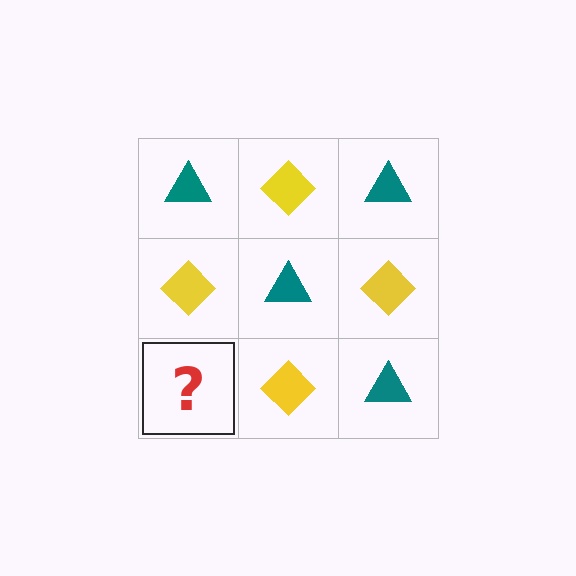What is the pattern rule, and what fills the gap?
The rule is that it alternates teal triangle and yellow diamond in a checkerboard pattern. The gap should be filled with a teal triangle.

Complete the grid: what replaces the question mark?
The question mark should be replaced with a teal triangle.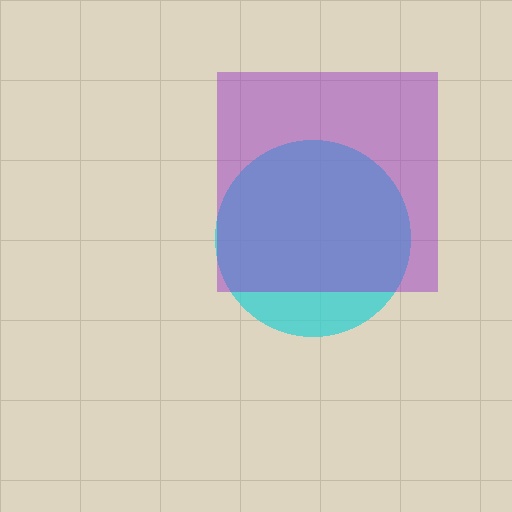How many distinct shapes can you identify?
There are 2 distinct shapes: a cyan circle, a purple square.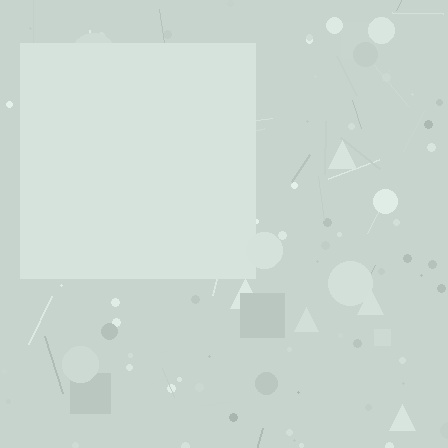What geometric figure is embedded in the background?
A square is embedded in the background.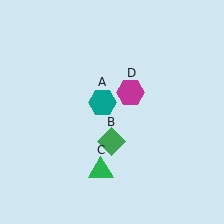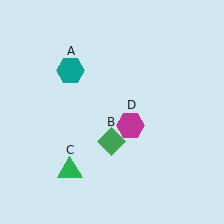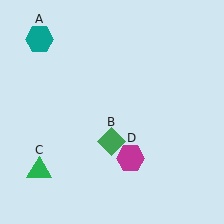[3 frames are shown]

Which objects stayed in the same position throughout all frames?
Green diamond (object B) remained stationary.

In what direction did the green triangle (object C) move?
The green triangle (object C) moved left.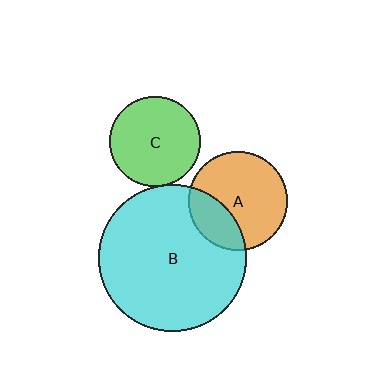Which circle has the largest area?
Circle B (cyan).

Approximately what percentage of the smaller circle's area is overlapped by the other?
Approximately 30%.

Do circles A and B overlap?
Yes.